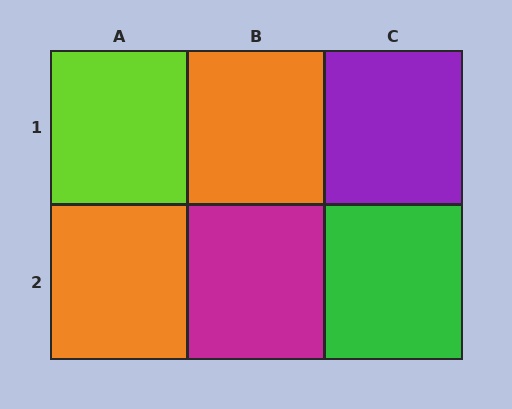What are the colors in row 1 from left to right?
Lime, orange, purple.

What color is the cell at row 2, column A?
Orange.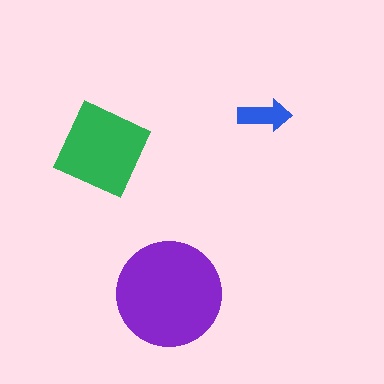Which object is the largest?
The purple circle.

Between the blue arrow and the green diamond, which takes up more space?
The green diamond.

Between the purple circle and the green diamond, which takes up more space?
The purple circle.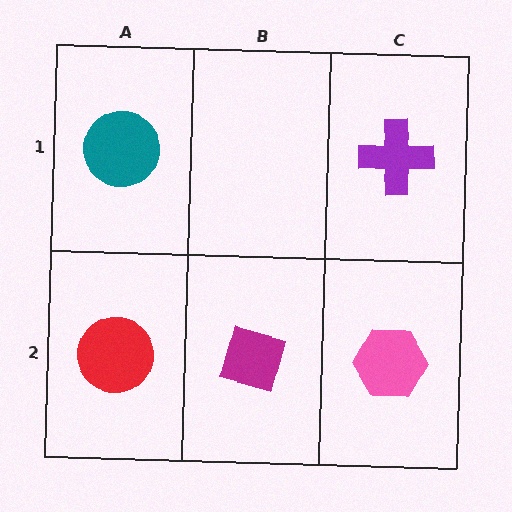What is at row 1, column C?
A purple cross.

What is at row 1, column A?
A teal circle.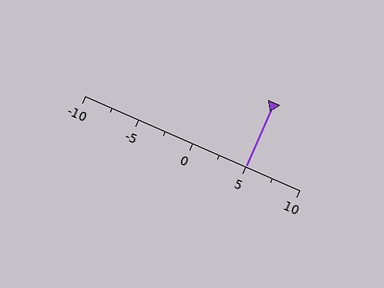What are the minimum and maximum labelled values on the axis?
The axis runs from -10 to 10.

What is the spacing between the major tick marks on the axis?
The major ticks are spaced 5 apart.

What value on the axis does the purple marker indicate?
The marker indicates approximately 5.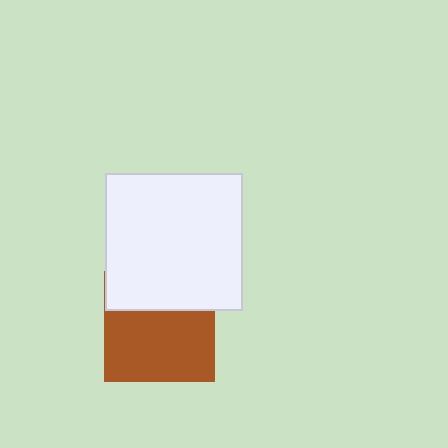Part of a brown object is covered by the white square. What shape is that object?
It is a square.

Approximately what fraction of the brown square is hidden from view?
Roughly 36% of the brown square is hidden behind the white square.